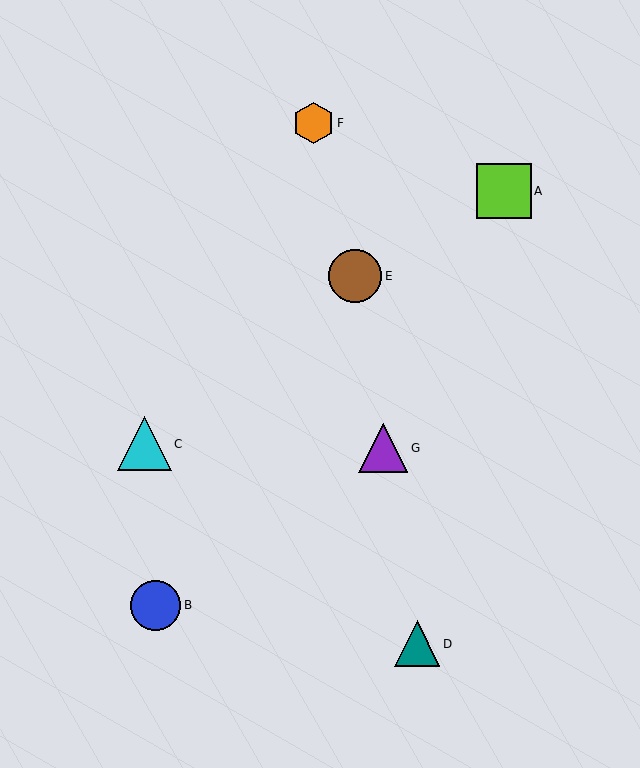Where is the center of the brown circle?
The center of the brown circle is at (355, 276).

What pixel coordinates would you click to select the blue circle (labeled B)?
Click at (156, 605) to select the blue circle B.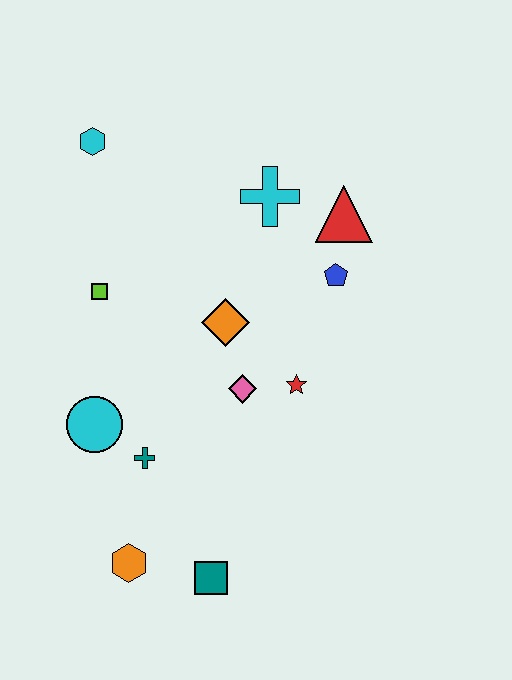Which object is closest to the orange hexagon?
The teal square is closest to the orange hexagon.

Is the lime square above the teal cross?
Yes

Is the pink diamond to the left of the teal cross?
No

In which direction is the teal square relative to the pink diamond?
The teal square is below the pink diamond.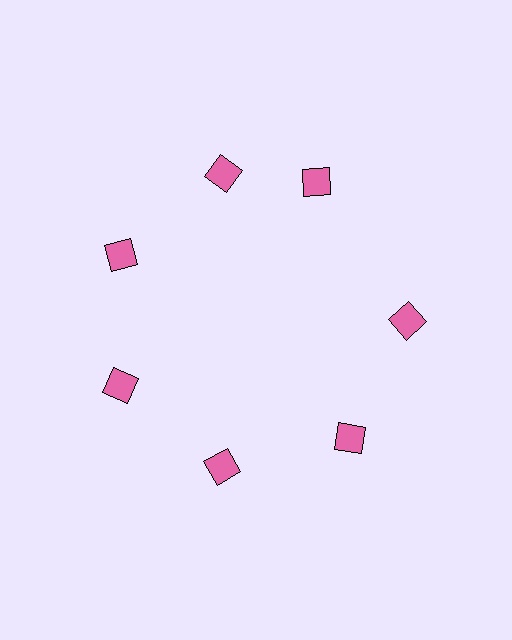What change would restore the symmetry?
The symmetry would be restored by rotating it back into even spacing with its neighbors so that all 7 squares sit at equal angles and equal distance from the center.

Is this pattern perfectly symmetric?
No. The 7 pink squares are arranged in a ring, but one element near the 1 o'clock position is rotated out of alignment along the ring, breaking the 7-fold rotational symmetry.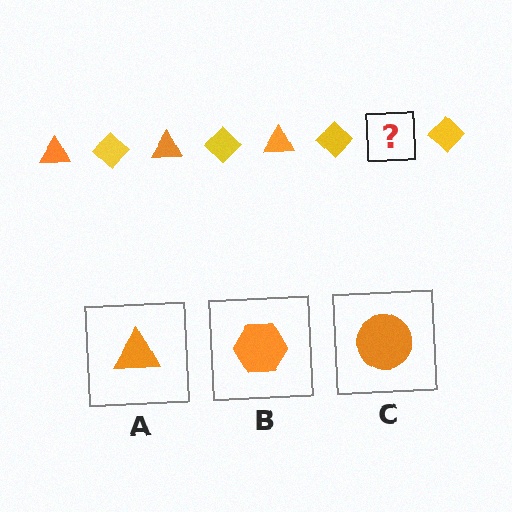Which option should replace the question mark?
Option A.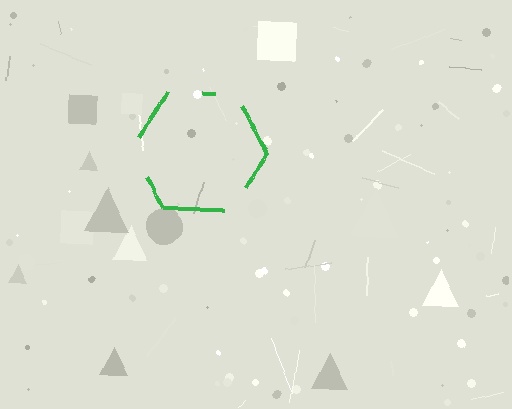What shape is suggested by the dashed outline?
The dashed outline suggests a hexagon.